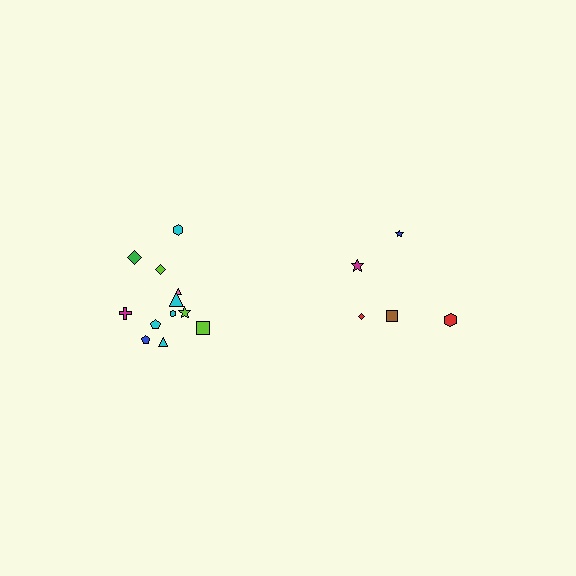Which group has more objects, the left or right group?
The left group.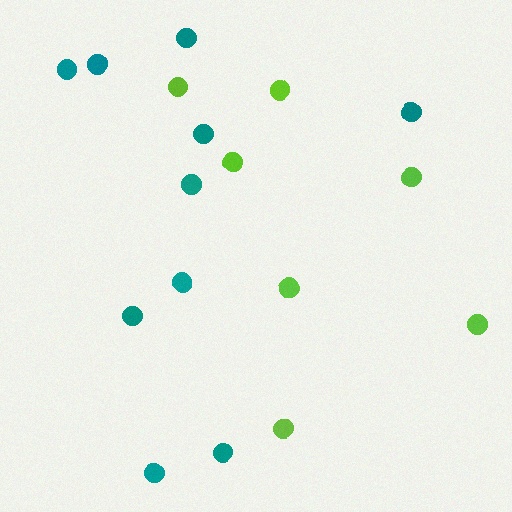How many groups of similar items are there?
There are 2 groups: one group of teal circles (10) and one group of lime circles (7).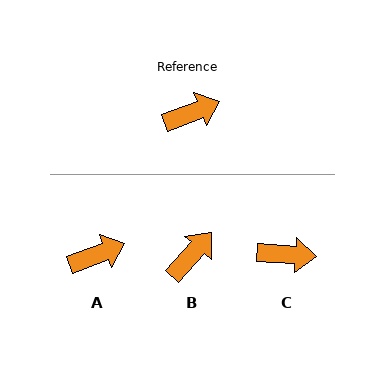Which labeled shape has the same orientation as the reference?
A.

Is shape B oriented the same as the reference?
No, it is off by about 27 degrees.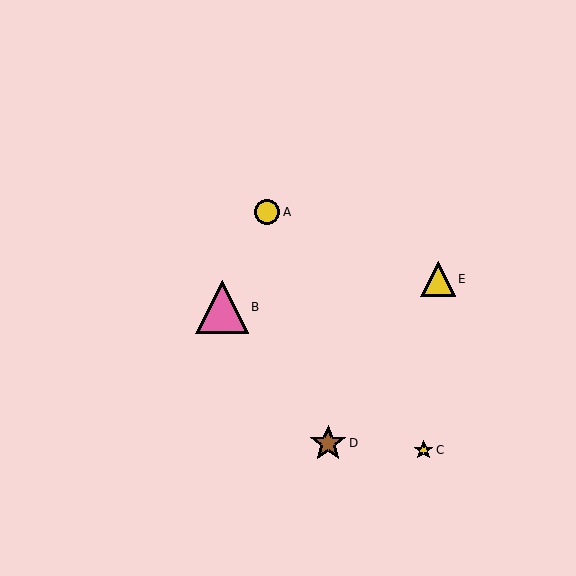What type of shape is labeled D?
Shape D is a brown star.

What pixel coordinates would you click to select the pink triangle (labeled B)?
Click at (222, 307) to select the pink triangle B.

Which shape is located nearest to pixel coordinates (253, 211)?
The yellow circle (labeled A) at (267, 212) is nearest to that location.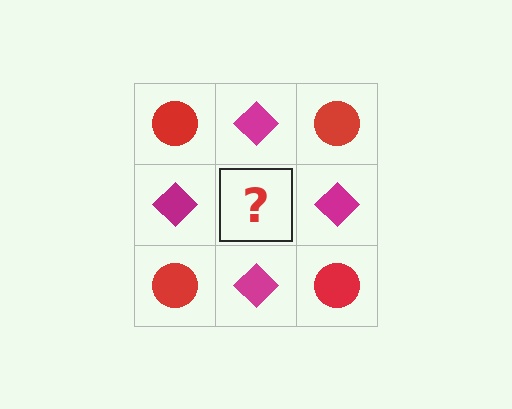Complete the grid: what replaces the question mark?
The question mark should be replaced with a red circle.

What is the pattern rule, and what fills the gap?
The rule is that it alternates red circle and magenta diamond in a checkerboard pattern. The gap should be filled with a red circle.